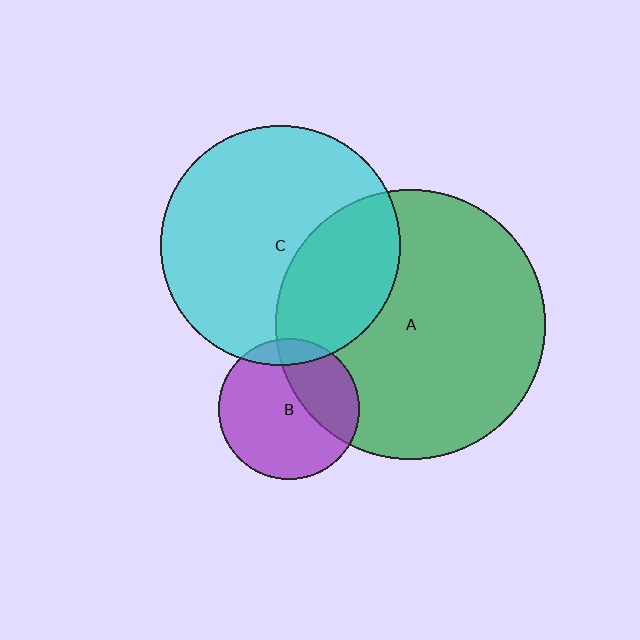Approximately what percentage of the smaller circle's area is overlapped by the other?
Approximately 10%.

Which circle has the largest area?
Circle A (green).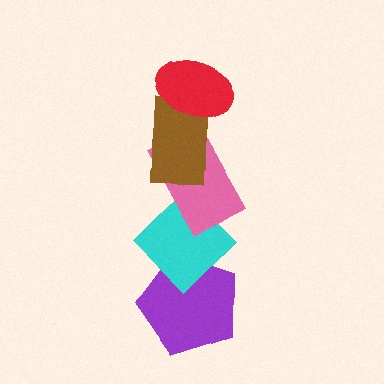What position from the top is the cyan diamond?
The cyan diamond is 4th from the top.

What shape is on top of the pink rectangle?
The brown rectangle is on top of the pink rectangle.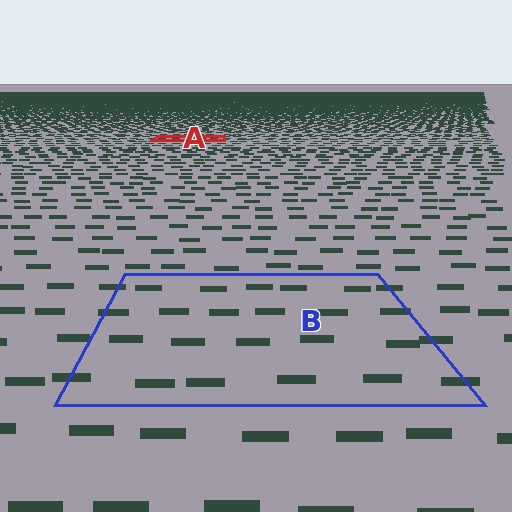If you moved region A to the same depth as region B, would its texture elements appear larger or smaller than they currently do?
They would appear larger. At a closer depth, the same texture elements are projected at a bigger on-screen size.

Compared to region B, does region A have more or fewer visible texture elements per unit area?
Region A has more texture elements per unit area — they are packed more densely because it is farther away.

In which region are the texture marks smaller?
The texture marks are smaller in region A, because it is farther away.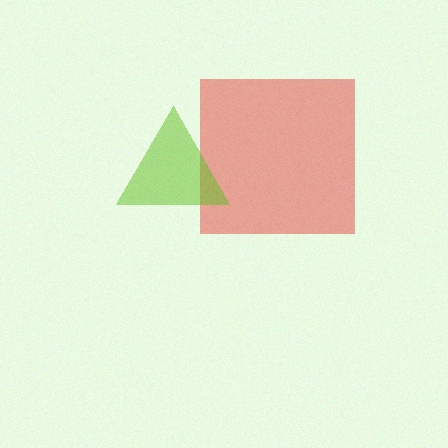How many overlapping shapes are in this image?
There are 2 overlapping shapes in the image.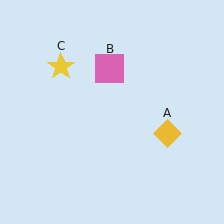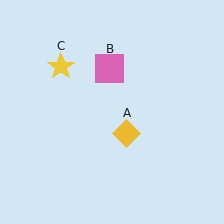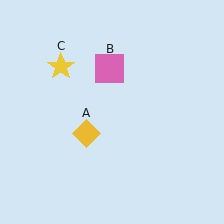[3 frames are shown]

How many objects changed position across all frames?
1 object changed position: yellow diamond (object A).